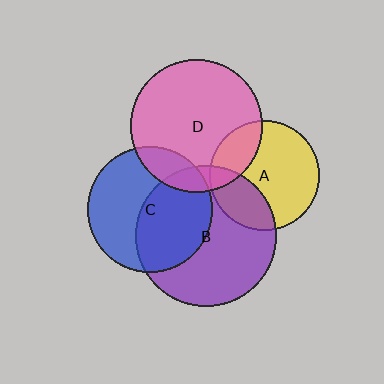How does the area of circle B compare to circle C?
Approximately 1.3 times.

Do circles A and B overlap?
Yes.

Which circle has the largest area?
Circle B (purple).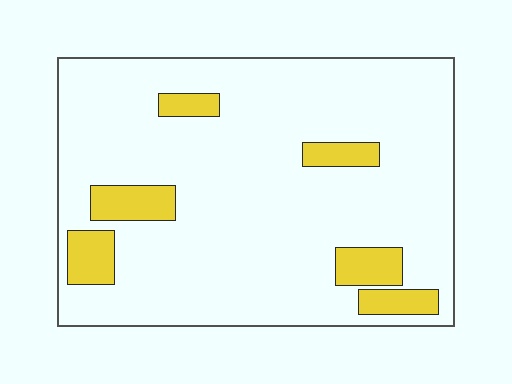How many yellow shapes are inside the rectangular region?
6.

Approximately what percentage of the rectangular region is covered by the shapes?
Approximately 15%.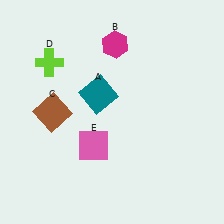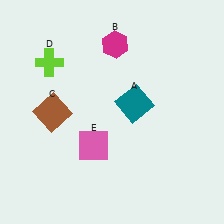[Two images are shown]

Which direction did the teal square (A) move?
The teal square (A) moved right.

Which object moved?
The teal square (A) moved right.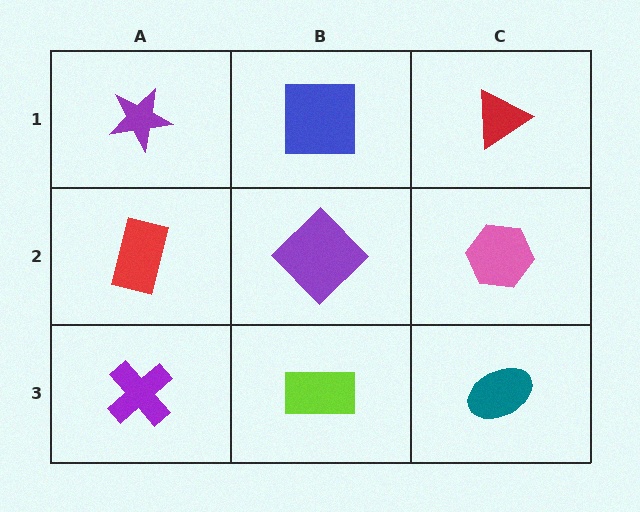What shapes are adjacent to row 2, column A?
A purple star (row 1, column A), a purple cross (row 3, column A), a purple diamond (row 2, column B).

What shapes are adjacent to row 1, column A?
A red rectangle (row 2, column A), a blue square (row 1, column B).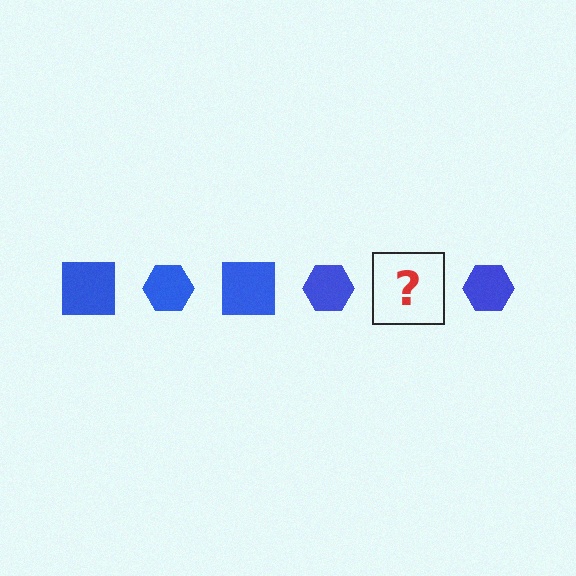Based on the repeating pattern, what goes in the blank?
The blank should be a blue square.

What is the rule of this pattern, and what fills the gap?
The rule is that the pattern cycles through square, hexagon shapes in blue. The gap should be filled with a blue square.